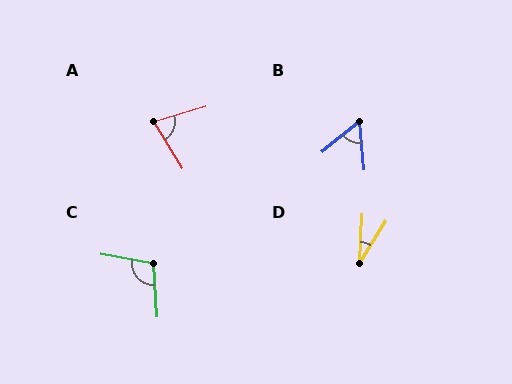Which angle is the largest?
C, at approximately 104 degrees.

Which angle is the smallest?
D, at approximately 29 degrees.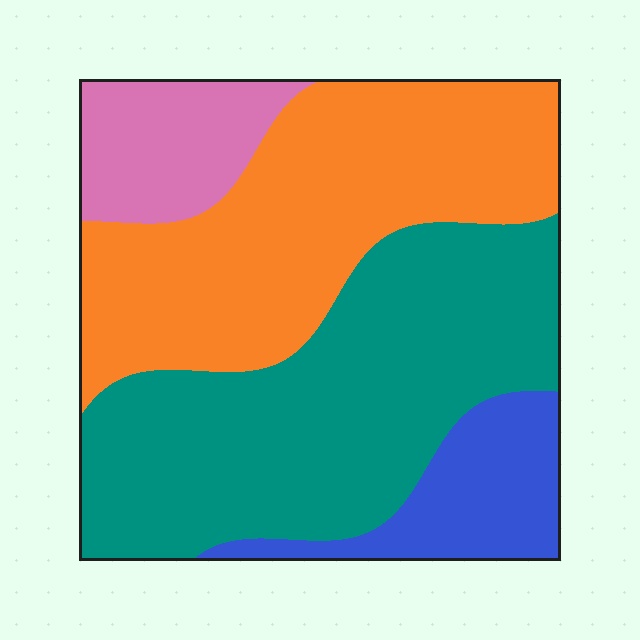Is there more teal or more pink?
Teal.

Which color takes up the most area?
Teal, at roughly 40%.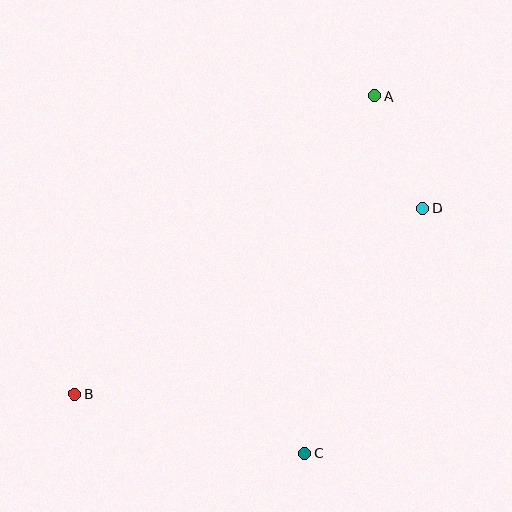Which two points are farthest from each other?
Points A and B are farthest from each other.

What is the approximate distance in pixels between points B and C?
The distance between B and C is approximately 238 pixels.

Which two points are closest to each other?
Points A and D are closest to each other.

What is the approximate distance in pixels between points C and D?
The distance between C and D is approximately 272 pixels.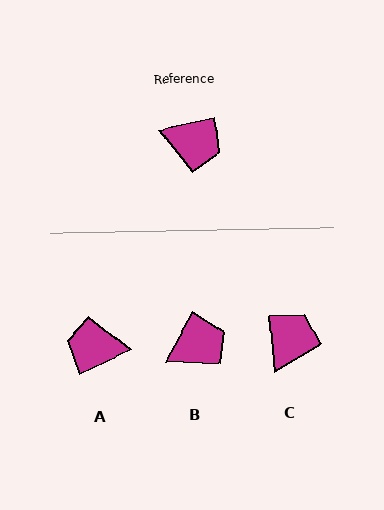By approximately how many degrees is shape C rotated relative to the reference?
Approximately 84 degrees counter-clockwise.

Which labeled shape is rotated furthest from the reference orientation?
A, about 168 degrees away.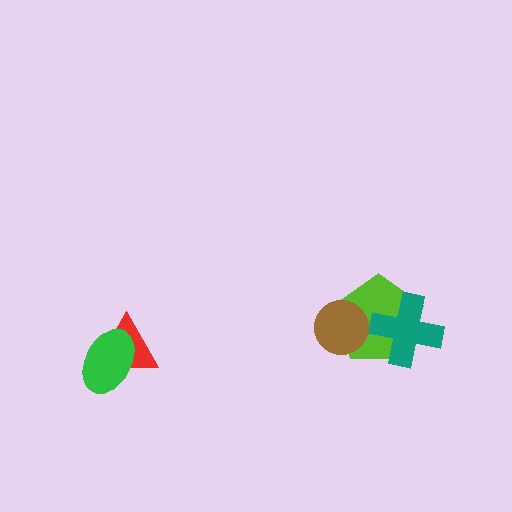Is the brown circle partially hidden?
No, no other shape covers it.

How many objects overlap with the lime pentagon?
2 objects overlap with the lime pentagon.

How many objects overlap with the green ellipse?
1 object overlaps with the green ellipse.